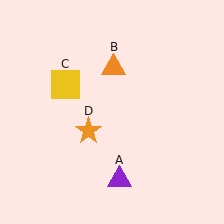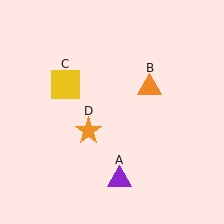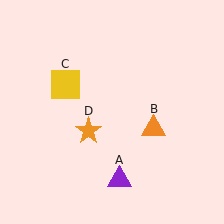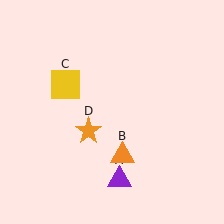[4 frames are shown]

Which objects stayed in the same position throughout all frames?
Purple triangle (object A) and yellow square (object C) and orange star (object D) remained stationary.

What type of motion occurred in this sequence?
The orange triangle (object B) rotated clockwise around the center of the scene.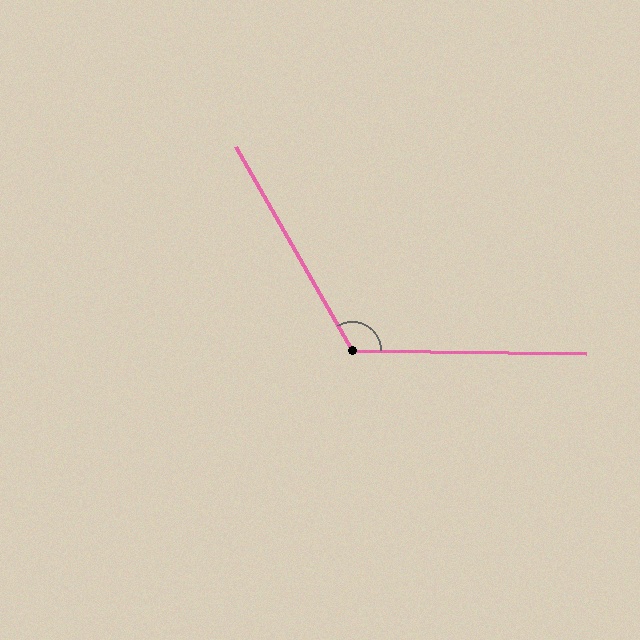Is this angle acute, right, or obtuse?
It is obtuse.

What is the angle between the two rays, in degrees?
Approximately 121 degrees.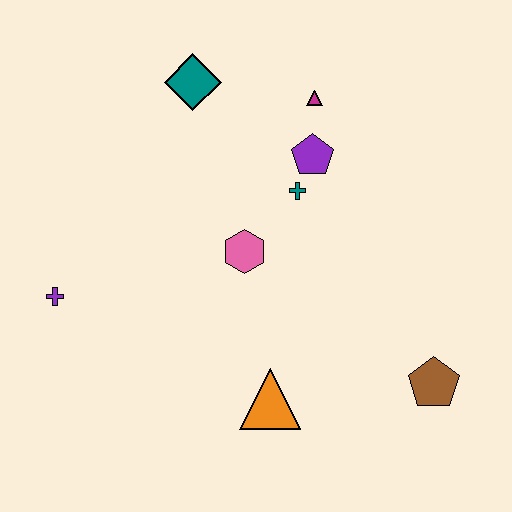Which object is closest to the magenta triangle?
The purple pentagon is closest to the magenta triangle.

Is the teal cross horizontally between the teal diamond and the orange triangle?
No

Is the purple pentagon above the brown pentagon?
Yes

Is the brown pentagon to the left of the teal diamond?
No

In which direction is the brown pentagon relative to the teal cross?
The brown pentagon is below the teal cross.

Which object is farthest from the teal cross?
The purple cross is farthest from the teal cross.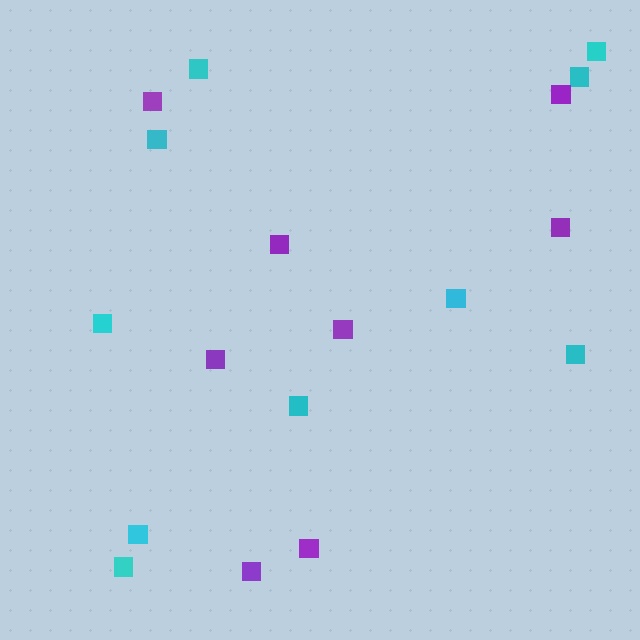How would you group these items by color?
There are 2 groups: one group of cyan squares (10) and one group of purple squares (8).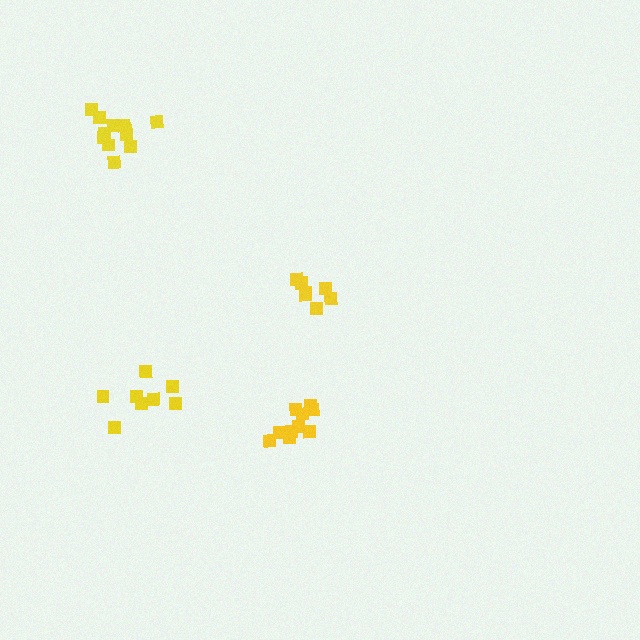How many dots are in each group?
Group 1: 8 dots, Group 2: 11 dots, Group 3: 12 dots, Group 4: 7 dots (38 total).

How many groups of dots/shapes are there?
There are 4 groups.